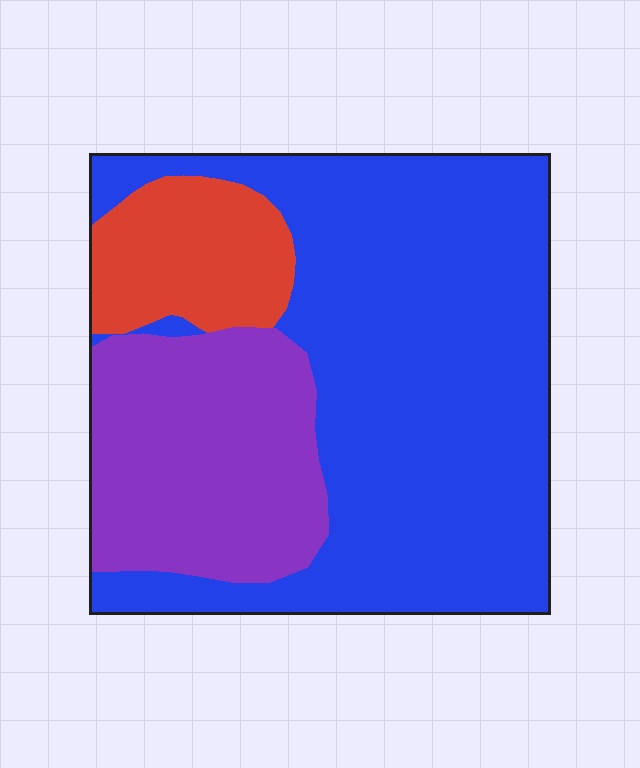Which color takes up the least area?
Red, at roughly 15%.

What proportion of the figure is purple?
Purple covers roughly 25% of the figure.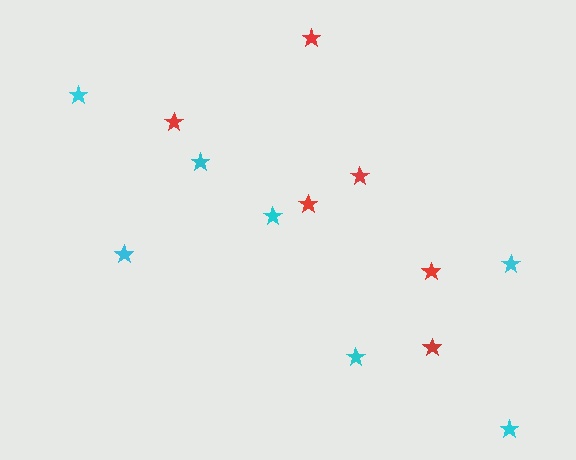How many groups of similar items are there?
There are 2 groups: one group of red stars (6) and one group of cyan stars (7).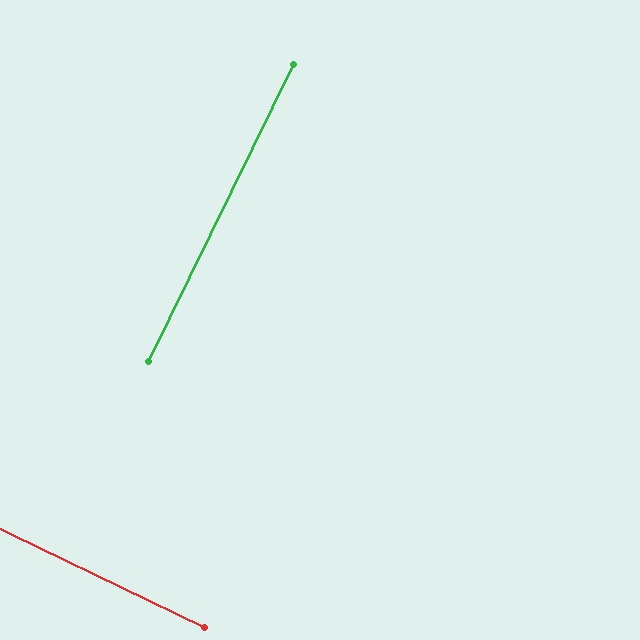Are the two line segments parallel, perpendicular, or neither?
Perpendicular — they meet at approximately 90°.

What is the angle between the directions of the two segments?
Approximately 90 degrees.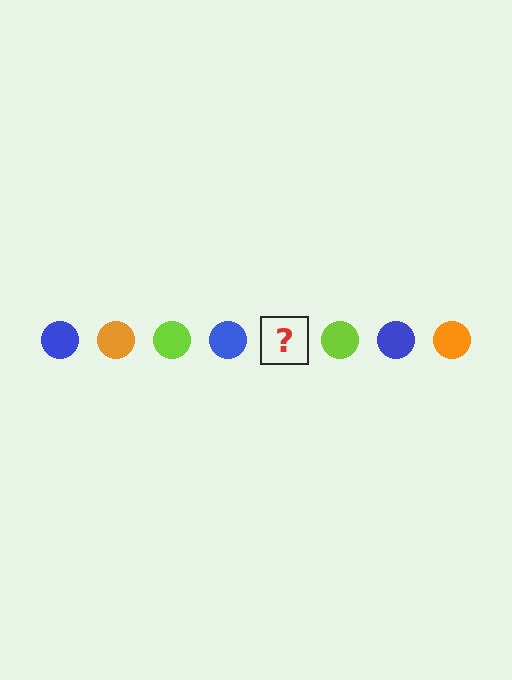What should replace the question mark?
The question mark should be replaced with an orange circle.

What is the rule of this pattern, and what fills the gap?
The rule is that the pattern cycles through blue, orange, lime circles. The gap should be filled with an orange circle.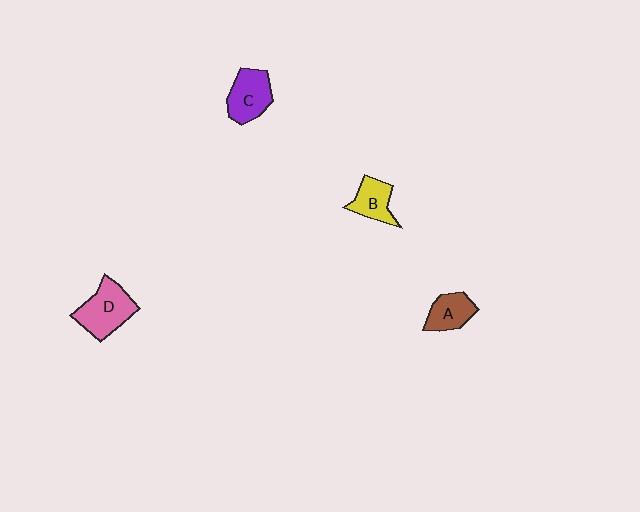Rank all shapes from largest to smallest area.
From largest to smallest: D (pink), C (purple), B (yellow), A (brown).